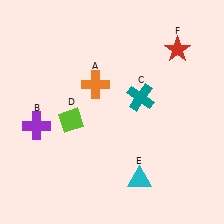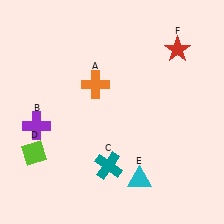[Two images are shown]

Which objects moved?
The objects that moved are: the teal cross (C), the lime diamond (D).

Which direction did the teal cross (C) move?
The teal cross (C) moved down.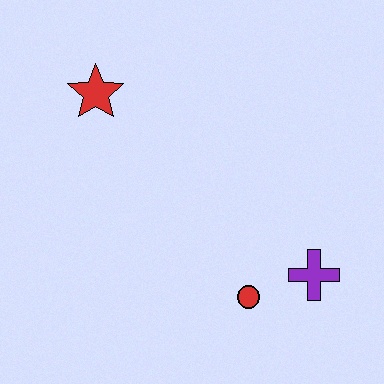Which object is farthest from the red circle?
The red star is farthest from the red circle.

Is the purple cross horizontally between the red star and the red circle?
No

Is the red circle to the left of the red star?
No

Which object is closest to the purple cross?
The red circle is closest to the purple cross.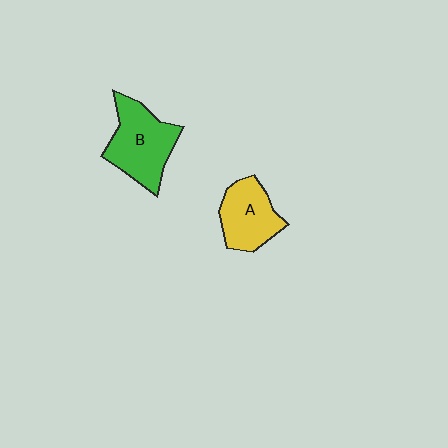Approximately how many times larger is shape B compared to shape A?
Approximately 1.3 times.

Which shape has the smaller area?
Shape A (yellow).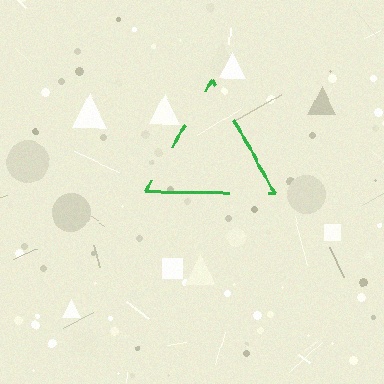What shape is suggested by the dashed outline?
The dashed outline suggests a triangle.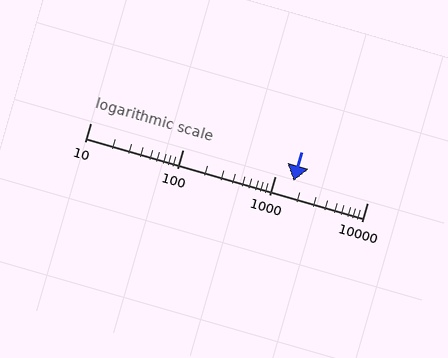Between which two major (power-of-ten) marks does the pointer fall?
The pointer is between 1000 and 10000.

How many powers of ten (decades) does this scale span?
The scale spans 3 decades, from 10 to 10000.